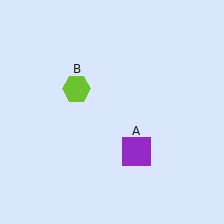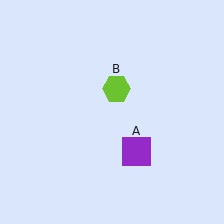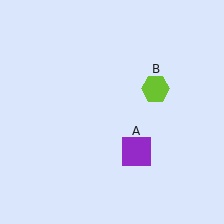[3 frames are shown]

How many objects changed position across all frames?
1 object changed position: lime hexagon (object B).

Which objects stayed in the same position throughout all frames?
Purple square (object A) remained stationary.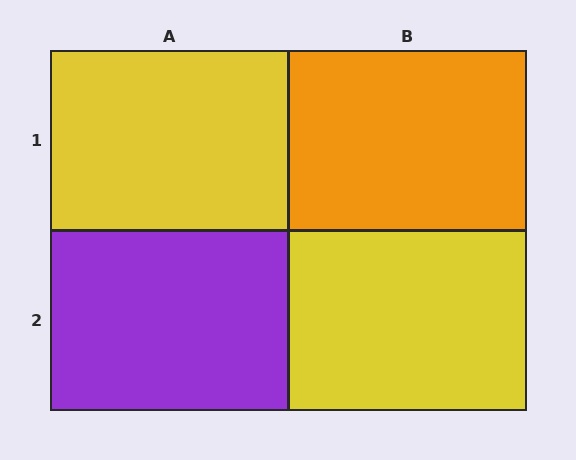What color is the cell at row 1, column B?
Orange.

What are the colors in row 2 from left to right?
Purple, yellow.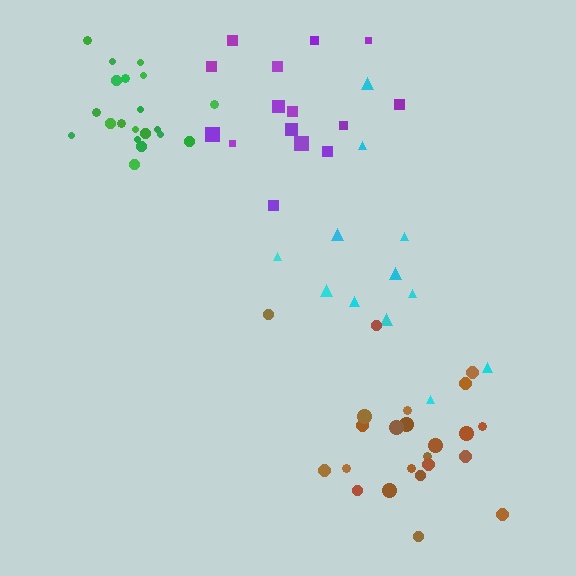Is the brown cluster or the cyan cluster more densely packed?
Brown.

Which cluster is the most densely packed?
Green.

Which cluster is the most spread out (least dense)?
Cyan.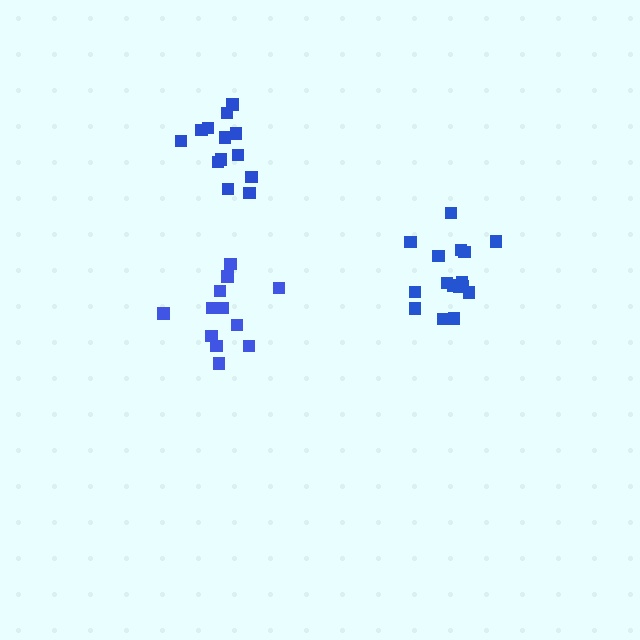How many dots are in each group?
Group 1: 13 dots, Group 2: 16 dots, Group 3: 12 dots (41 total).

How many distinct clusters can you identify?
There are 3 distinct clusters.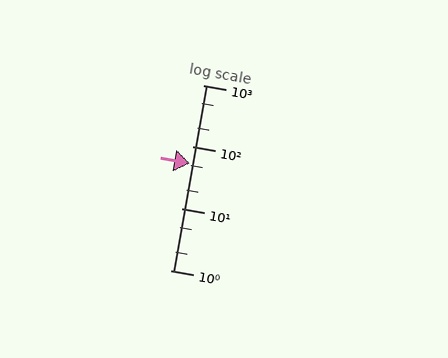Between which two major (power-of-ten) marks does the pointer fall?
The pointer is between 10 and 100.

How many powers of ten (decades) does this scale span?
The scale spans 3 decades, from 1 to 1000.